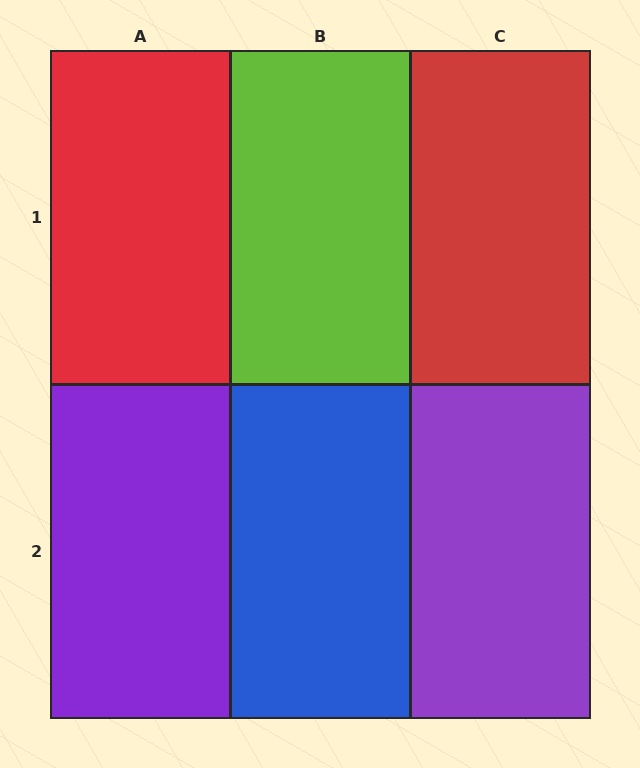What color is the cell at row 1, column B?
Lime.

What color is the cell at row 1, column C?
Red.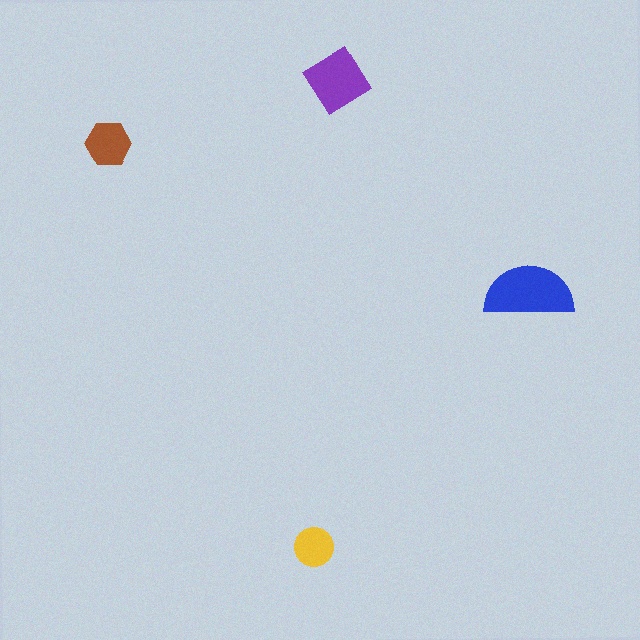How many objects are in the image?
There are 4 objects in the image.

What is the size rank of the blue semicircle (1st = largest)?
1st.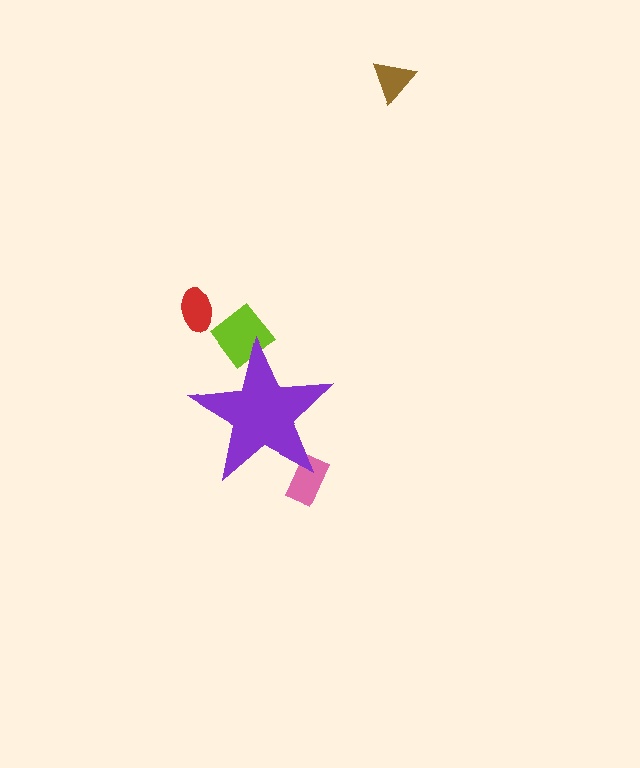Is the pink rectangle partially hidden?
Yes, the pink rectangle is partially hidden behind the purple star.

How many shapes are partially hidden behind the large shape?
2 shapes are partially hidden.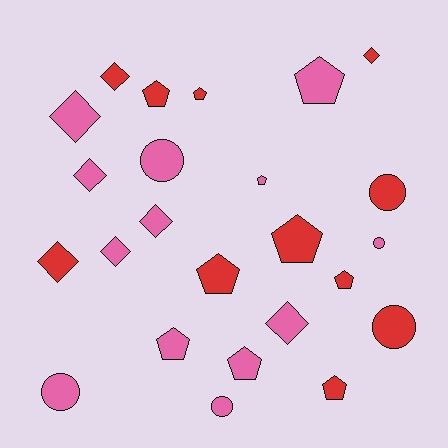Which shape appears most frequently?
Pentagon, with 10 objects.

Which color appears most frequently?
Pink, with 13 objects.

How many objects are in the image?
There are 24 objects.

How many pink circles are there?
There are 4 pink circles.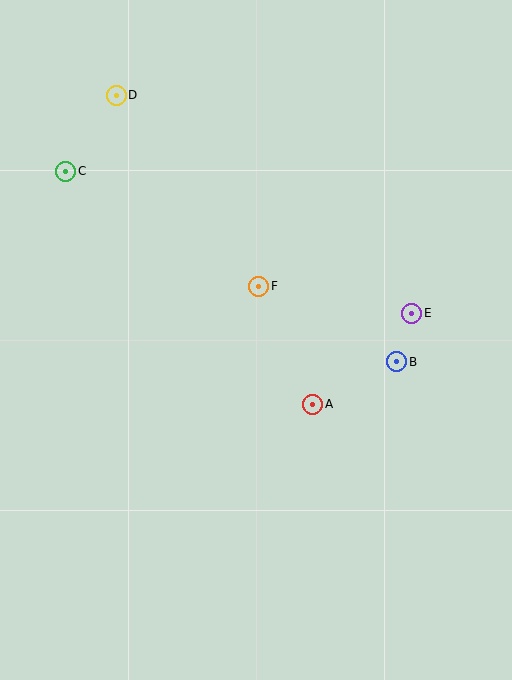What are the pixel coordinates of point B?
Point B is at (397, 362).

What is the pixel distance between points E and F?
The distance between E and F is 155 pixels.